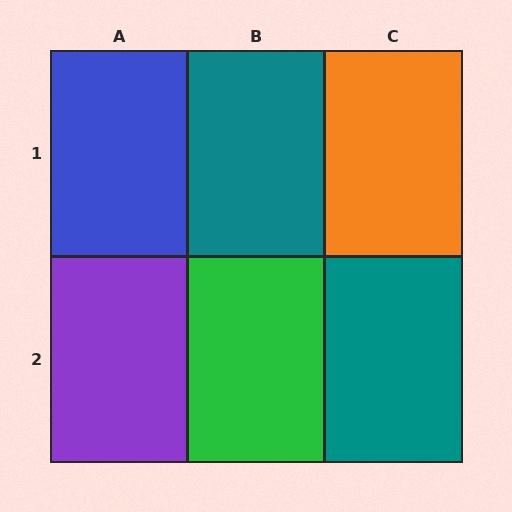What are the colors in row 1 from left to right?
Blue, teal, orange.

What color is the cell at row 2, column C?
Teal.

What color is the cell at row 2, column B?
Green.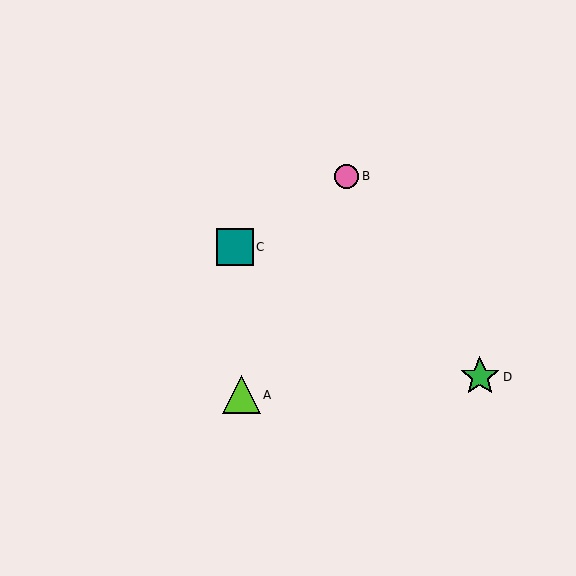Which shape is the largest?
The green star (labeled D) is the largest.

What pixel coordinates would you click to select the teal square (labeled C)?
Click at (235, 247) to select the teal square C.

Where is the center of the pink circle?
The center of the pink circle is at (346, 176).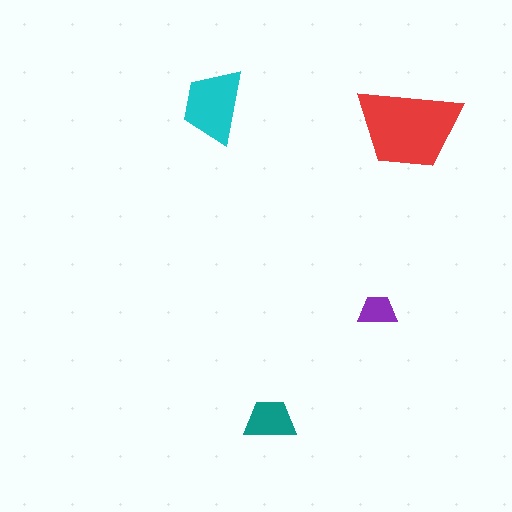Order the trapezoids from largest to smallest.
the red one, the cyan one, the teal one, the purple one.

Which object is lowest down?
The teal trapezoid is bottommost.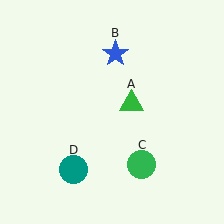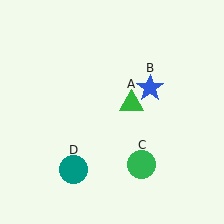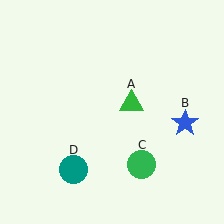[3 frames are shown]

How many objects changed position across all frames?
1 object changed position: blue star (object B).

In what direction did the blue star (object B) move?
The blue star (object B) moved down and to the right.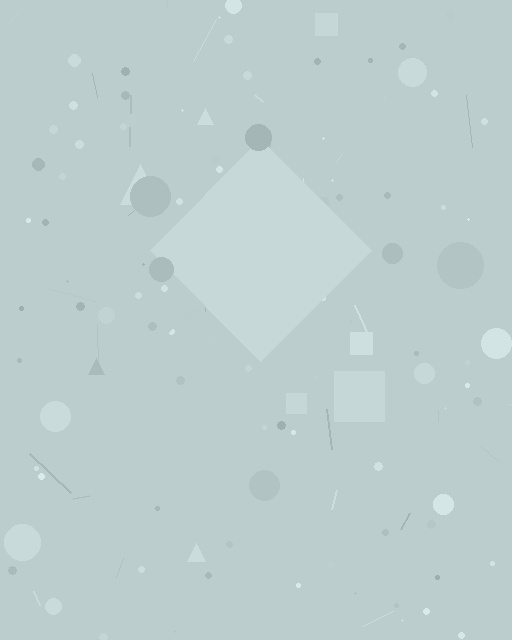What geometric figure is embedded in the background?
A diamond is embedded in the background.